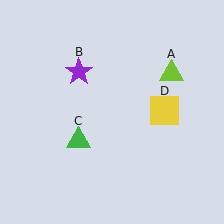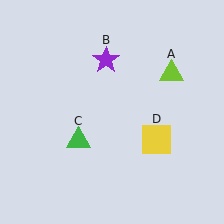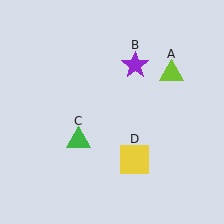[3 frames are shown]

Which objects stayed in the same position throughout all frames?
Lime triangle (object A) and green triangle (object C) remained stationary.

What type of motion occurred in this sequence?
The purple star (object B), yellow square (object D) rotated clockwise around the center of the scene.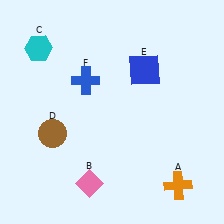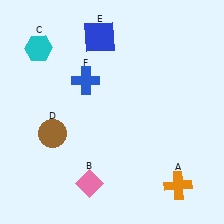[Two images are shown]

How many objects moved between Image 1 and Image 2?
1 object moved between the two images.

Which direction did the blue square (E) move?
The blue square (E) moved left.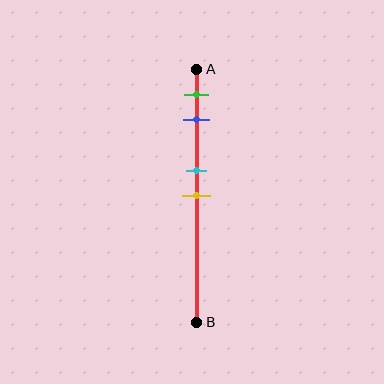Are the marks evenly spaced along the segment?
No, the marks are not evenly spaced.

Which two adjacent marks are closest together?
The cyan and yellow marks are the closest adjacent pair.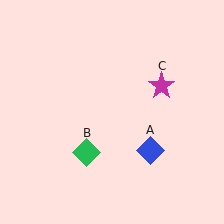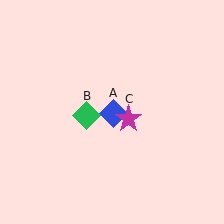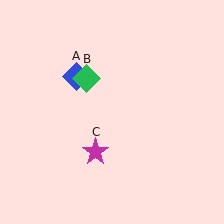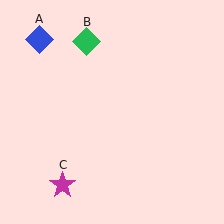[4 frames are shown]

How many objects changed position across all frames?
3 objects changed position: blue diamond (object A), green diamond (object B), magenta star (object C).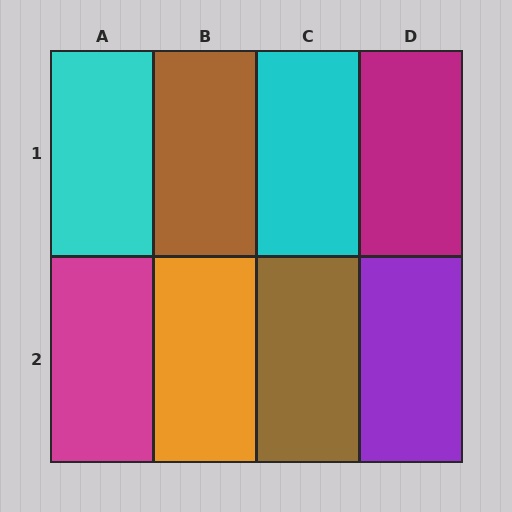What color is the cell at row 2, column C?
Brown.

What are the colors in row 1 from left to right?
Cyan, brown, cyan, magenta.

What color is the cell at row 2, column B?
Orange.